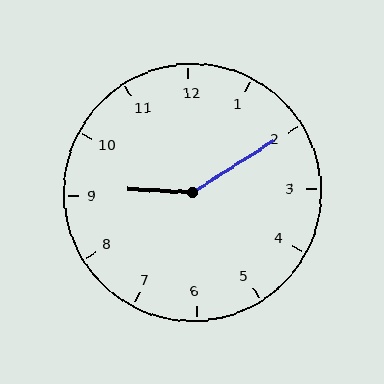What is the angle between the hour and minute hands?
Approximately 145 degrees.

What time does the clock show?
9:10.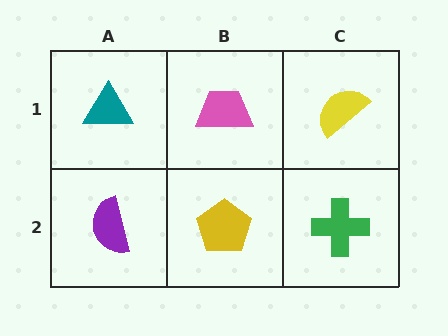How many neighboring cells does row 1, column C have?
2.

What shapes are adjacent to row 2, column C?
A yellow semicircle (row 1, column C), a yellow pentagon (row 2, column B).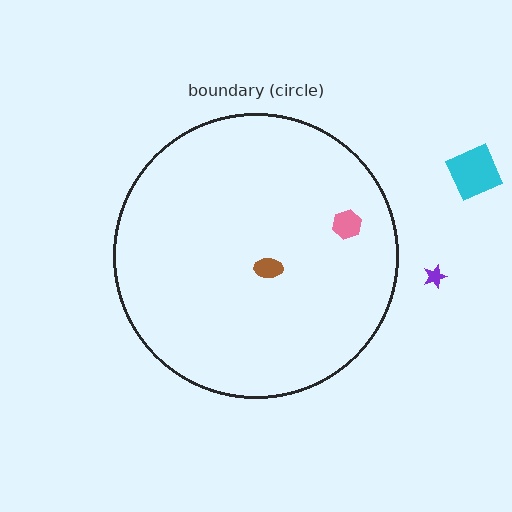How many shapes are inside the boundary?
2 inside, 2 outside.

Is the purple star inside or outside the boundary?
Outside.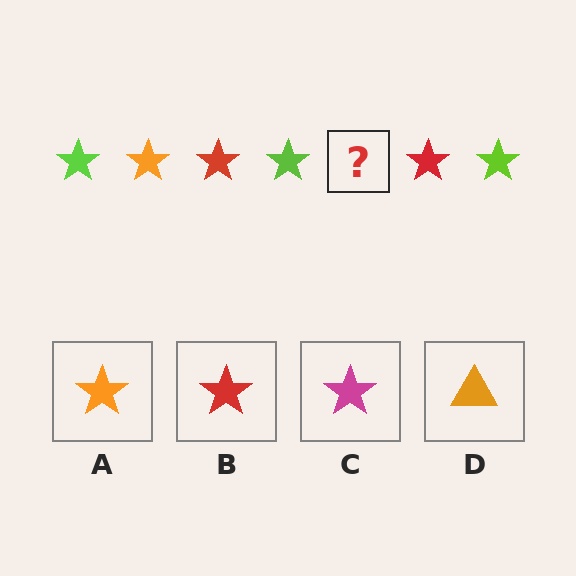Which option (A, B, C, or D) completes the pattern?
A.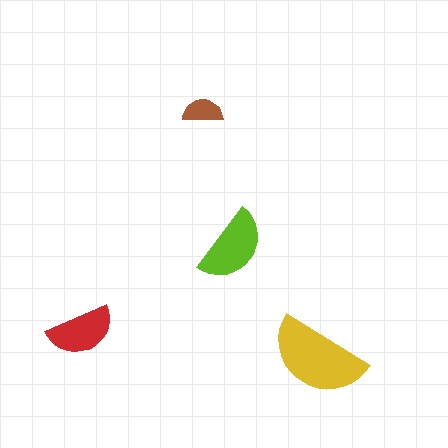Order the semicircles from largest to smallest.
the yellow one, the lime one, the red one, the brown one.